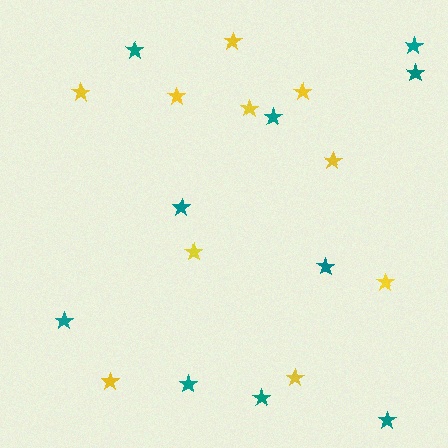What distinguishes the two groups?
There are 2 groups: one group of yellow stars (10) and one group of teal stars (10).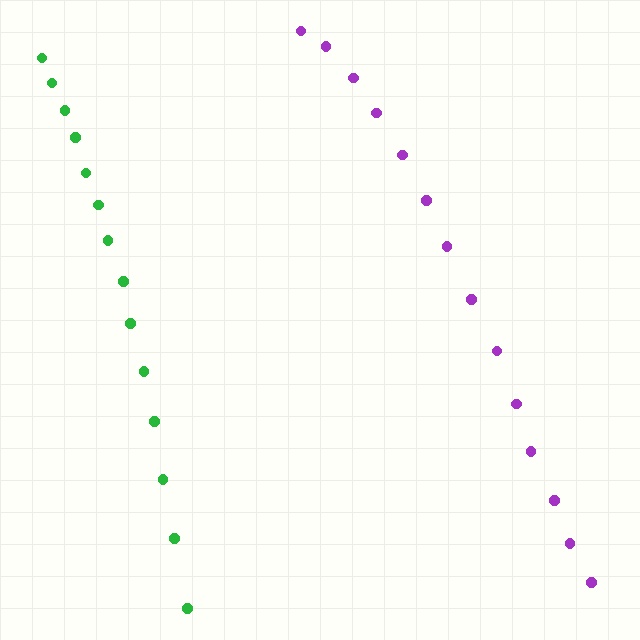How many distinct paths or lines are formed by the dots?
There are 2 distinct paths.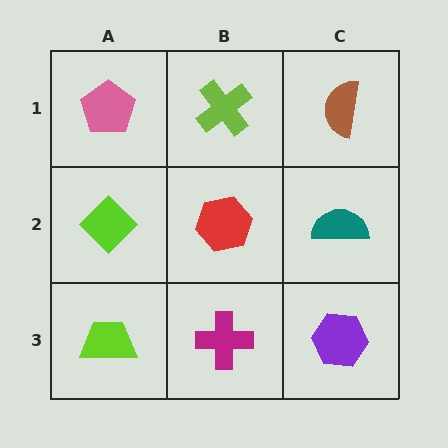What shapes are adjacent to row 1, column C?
A teal semicircle (row 2, column C), a lime cross (row 1, column B).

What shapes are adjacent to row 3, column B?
A red hexagon (row 2, column B), a lime trapezoid (row 3, column A), a purple hexagon (row 3, column C).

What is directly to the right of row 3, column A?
A magenta cross.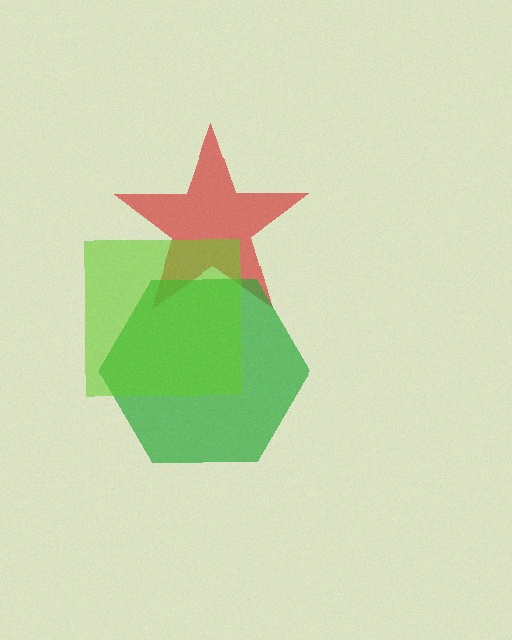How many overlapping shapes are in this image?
There are 3 overlapping shapes in the image.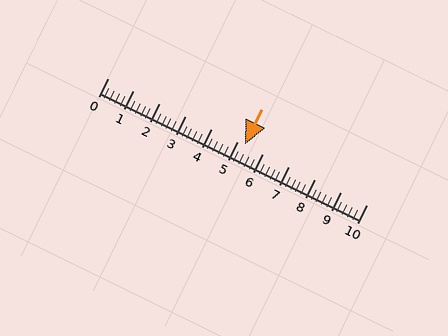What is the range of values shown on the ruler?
The ruler shows values from 0 to 10.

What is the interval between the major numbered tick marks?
The major tick marks are spaced 1 units apart.